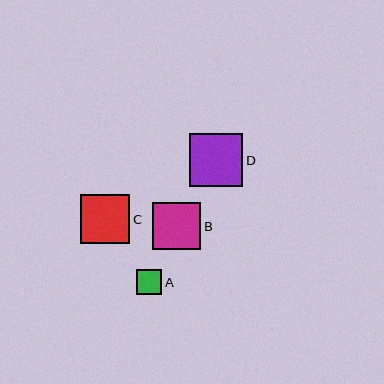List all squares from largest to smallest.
From largest to smallest: D, C, B, A.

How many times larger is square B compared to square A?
Square B is approximately 1.9 times the size of square A.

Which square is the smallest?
Square A is the smallest with a size of approximately 25 pixels.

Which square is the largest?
Square D is the largest with a size of approximately 53 pixels.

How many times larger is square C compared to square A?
Square C is approximately 2.0 times the size of square A.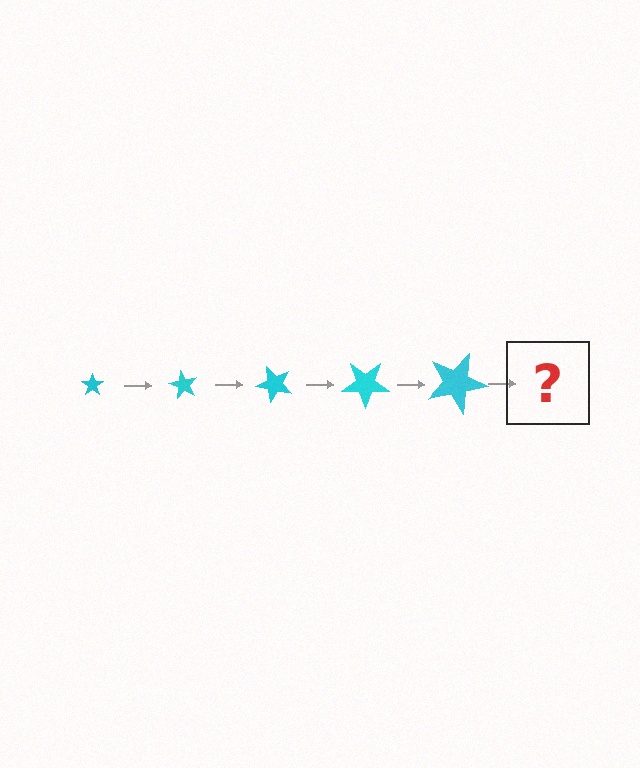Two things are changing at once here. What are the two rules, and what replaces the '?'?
The two rules are that the star grows larger each step and it rotates 60 degrees each step. The '?' should be a star, larger than the previous one and rotated 300 degrees from the start.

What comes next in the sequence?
The next element should be a star, larger than the previous one and rotated 300 degrees from the start.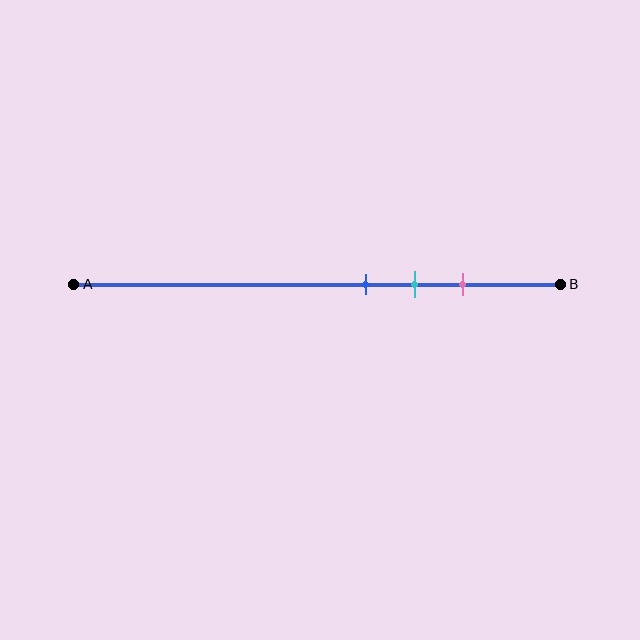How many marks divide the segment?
There are 3 marks dividing the segment.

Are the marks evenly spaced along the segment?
Yes, the marks are approximately evenly spaced.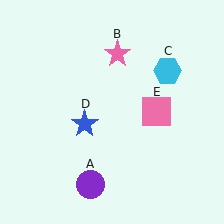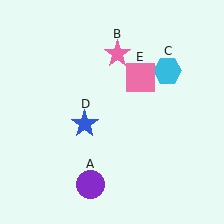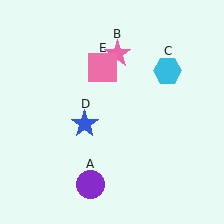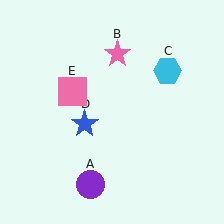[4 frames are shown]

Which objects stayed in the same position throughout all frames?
Purple circle (object A) and pink star (object B) and cyan hexagon (object C) and blue star (object D) remained stationary.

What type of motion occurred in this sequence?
The pink square (object E) rotated counterclockwise around the center of the scene.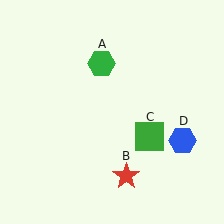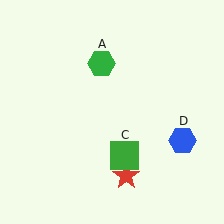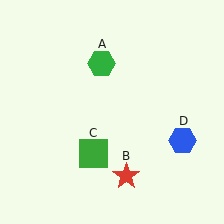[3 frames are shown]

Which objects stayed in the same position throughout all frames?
Green hexagon (object A) and red star (object B) and blue hexagon (object D) remained stationary.